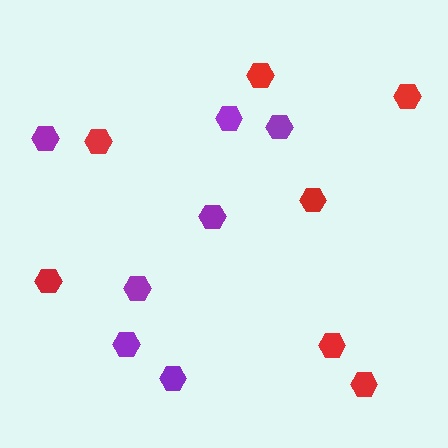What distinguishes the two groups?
There are 2 groups: one group of purple hexagons (7) and one group of red hexagons (7).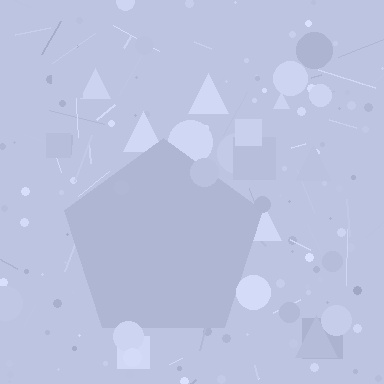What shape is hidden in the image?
A pentagon is hidden in the image.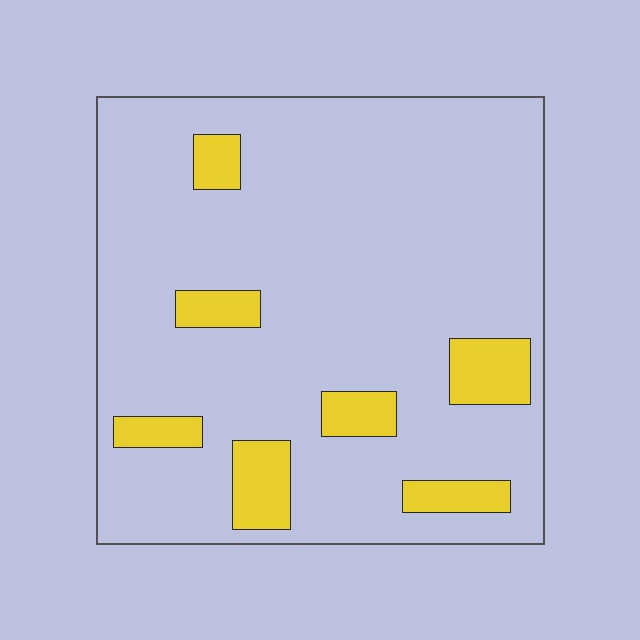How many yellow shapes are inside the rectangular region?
7.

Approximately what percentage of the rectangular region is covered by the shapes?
Approximately 15%.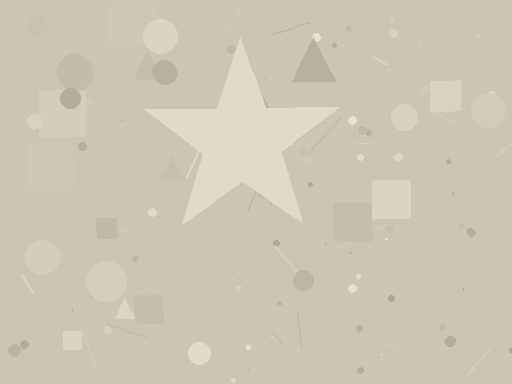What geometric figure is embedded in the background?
A star is embedded in the background.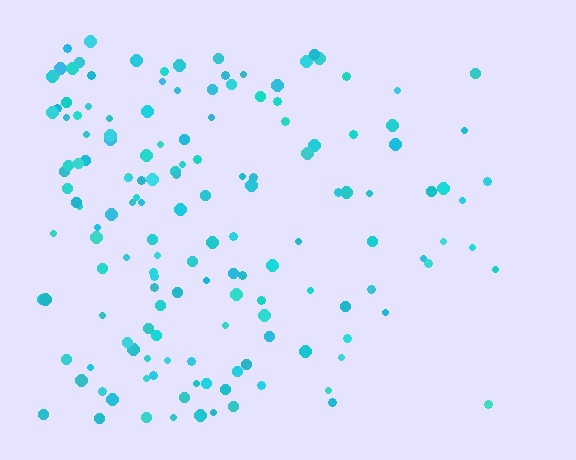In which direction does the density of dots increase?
From right to left, with the left side densest.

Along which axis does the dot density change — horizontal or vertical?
Horizontal.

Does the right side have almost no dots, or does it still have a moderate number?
Still a moderate number, just noticeably fewer than the left.